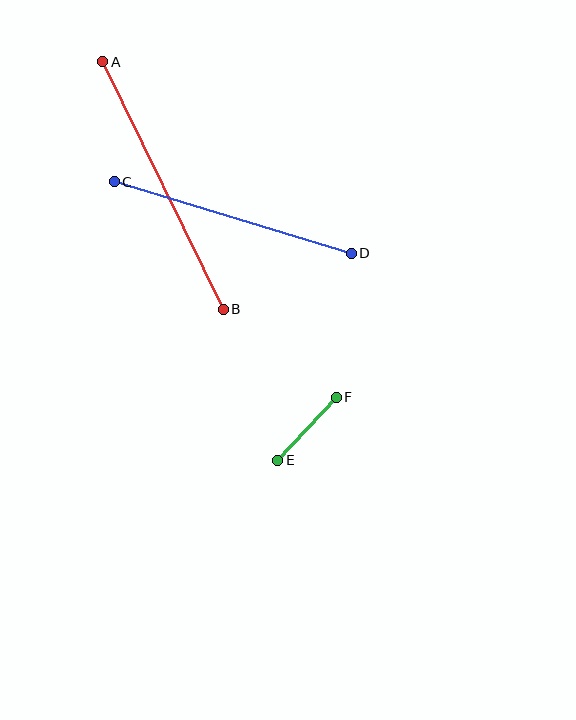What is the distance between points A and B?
The distance is approximately 275 pixels.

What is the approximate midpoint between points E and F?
The midpoint is at approximately (307, 429) pixels.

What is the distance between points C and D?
The distance is approximately 247 pixels.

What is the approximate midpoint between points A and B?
The midpoint is at approximately (163, 186) pixels.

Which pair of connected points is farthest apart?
Points A and B are farthest apart.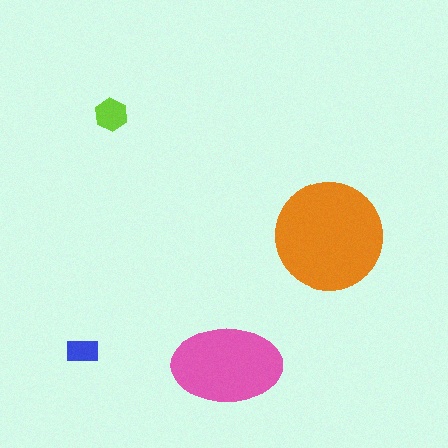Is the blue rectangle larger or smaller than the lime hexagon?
Smaller.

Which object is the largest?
The orange circle.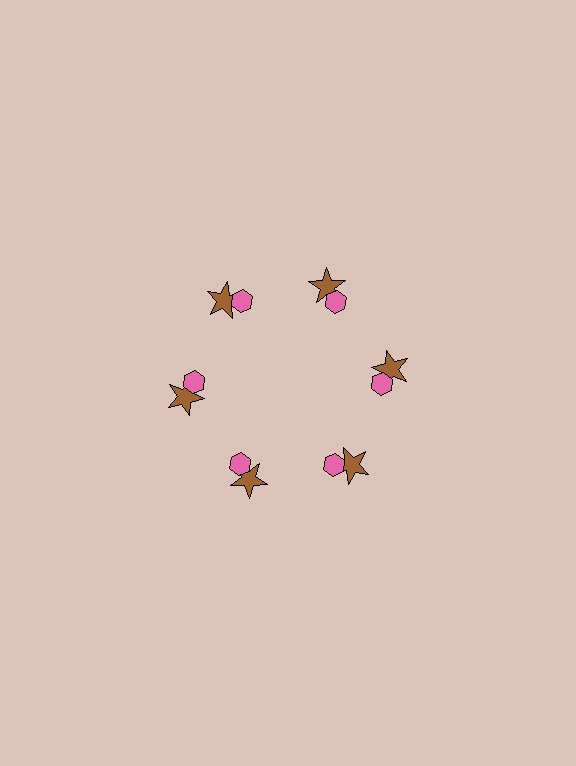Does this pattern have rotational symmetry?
Yes, this pattern has 6-fold rotational symmetry. It looks the same after rotating 60 degrees around the center.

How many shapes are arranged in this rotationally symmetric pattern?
There are 12 shapes, arranged in 6 groups of 2.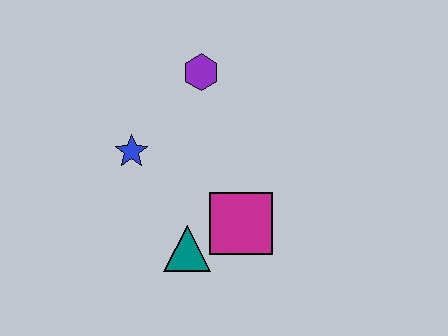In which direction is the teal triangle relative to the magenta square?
The teal triangle is to the left of the magenta square.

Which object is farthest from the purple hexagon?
The teal triangle is farthest from the purple hexagon.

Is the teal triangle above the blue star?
No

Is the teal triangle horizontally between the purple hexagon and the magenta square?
No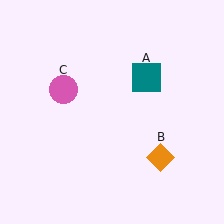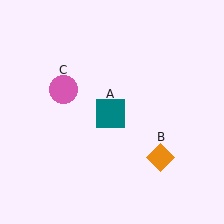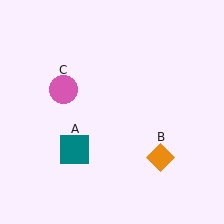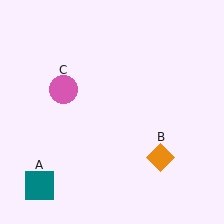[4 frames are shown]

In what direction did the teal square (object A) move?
The teal square (object A) moved down and to the left.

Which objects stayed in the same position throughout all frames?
Orange diamond (object B) and pink circle (object C) remained stationary.